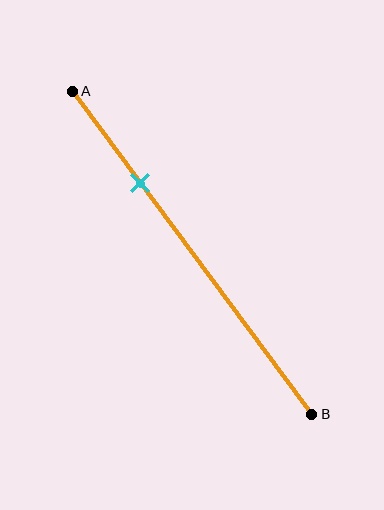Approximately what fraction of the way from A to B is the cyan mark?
The cyan mark is approximately 30% of the way from A to B.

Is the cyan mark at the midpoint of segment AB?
No, the mark is at about 30% from A, not at the 50% midpoint.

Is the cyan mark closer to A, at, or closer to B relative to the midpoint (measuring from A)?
The cyan mark is closer to point A than the midpoint of segment AB.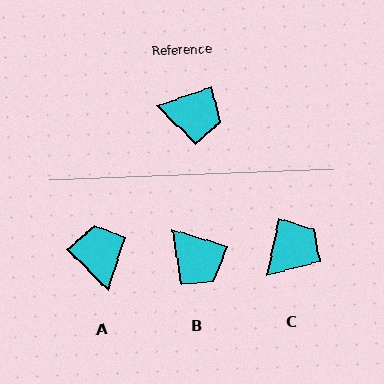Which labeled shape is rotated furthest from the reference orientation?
A, about 117 degrees away.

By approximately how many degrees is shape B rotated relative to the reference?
Approximately 36 degrees clockwise.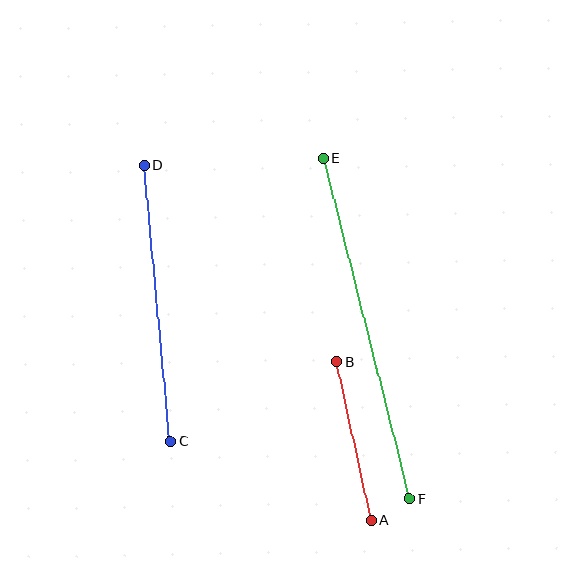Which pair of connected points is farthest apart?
Points E and F are farthest apart.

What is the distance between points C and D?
The distance is approximately 276 pixels.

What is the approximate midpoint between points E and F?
The midpoint is at approximately (366, 329) pixels.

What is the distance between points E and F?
The distance is approximately 351 pixels.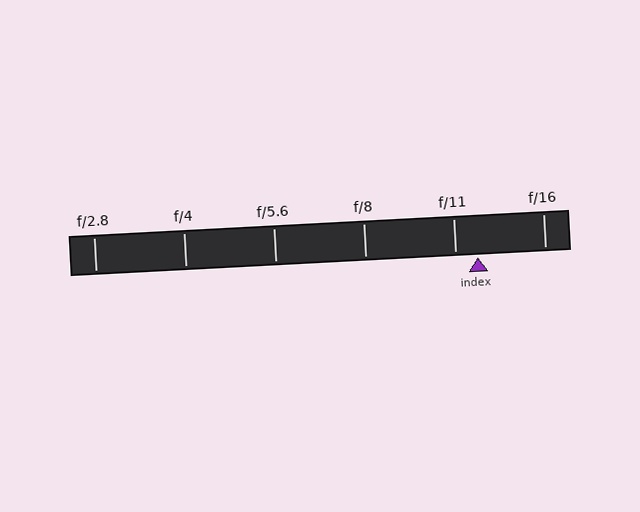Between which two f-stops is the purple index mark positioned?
The index mark is between f/11 and f/16.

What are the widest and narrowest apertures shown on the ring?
The widest aperture shown is f/2.8 and the narrowest is f/16.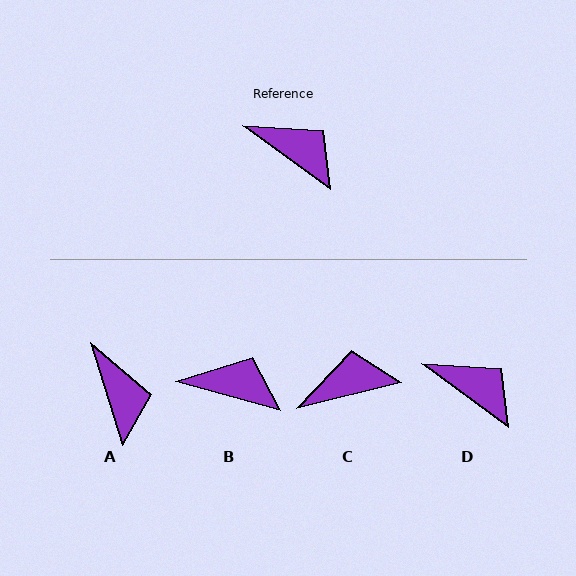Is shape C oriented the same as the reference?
No, it is off by about 50 degrees.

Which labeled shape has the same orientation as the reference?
D.